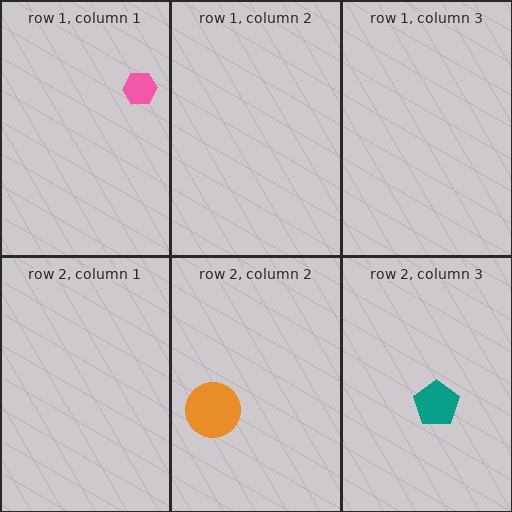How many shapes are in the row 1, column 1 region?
1.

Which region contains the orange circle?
The row 2, column 2 region.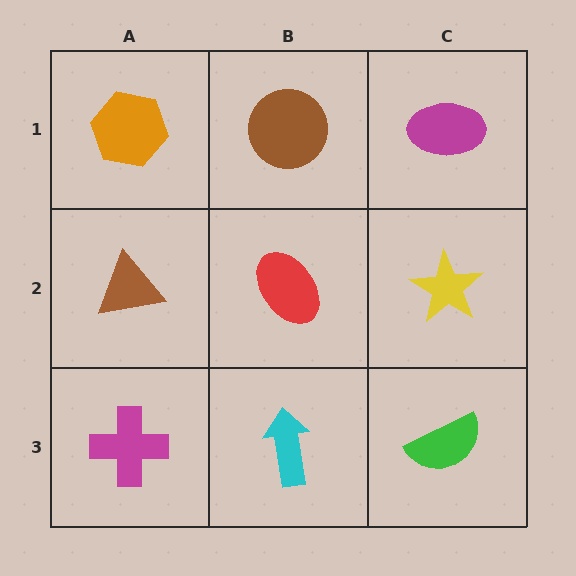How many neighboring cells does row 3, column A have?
2.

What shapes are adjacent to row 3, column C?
A yellow star (row 2, column C), a cyan arrow (row 3, column B).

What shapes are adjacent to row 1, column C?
A yellow star (row 2, column C), a brown circle (row 1, column B).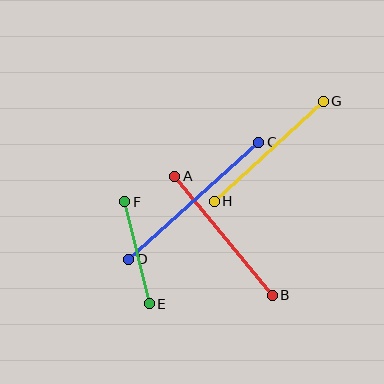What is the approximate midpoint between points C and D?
The midpoint is at approximately (194, 201) pixels.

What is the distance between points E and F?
The distance is approximately 105 pixels.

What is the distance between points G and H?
The distance is approximately 148 pixels.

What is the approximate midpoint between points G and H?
The midpoint is at approximately (269, 151) pixels.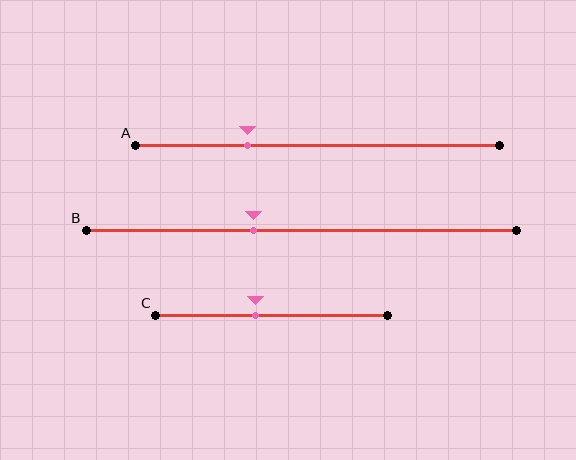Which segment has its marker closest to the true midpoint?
Segment C has its marker closest to the true midpoint.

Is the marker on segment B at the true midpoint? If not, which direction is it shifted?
No, the marker on segment B is shifted to the left by about 11% of the segment length.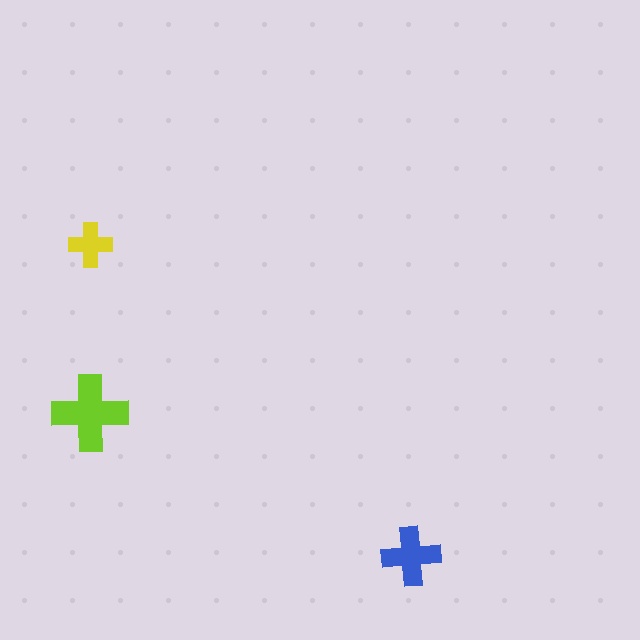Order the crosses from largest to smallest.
the lime one, the blue one, the yellow one.